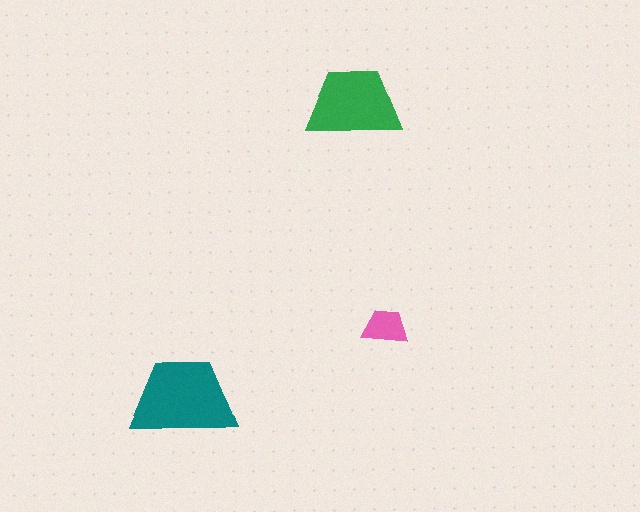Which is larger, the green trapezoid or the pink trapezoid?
The green one.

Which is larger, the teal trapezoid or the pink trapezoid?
The teal one.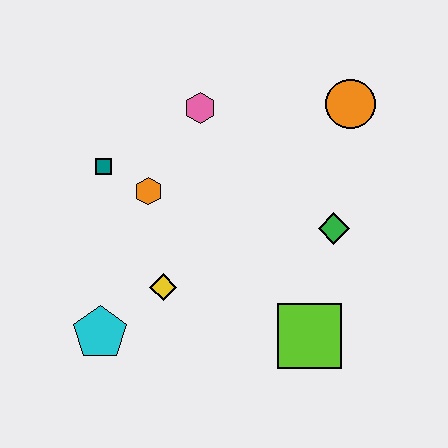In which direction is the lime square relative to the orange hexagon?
The lime square is to the right of the orange hexagon.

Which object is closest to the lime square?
The green diamond is closest to the lime square.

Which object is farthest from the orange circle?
The cyan pentagon is farthest from the orange circle.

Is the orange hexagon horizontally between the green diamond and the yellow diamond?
No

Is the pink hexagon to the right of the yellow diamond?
Yes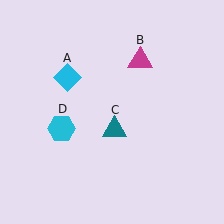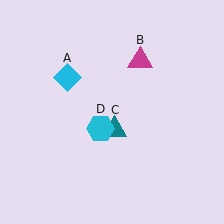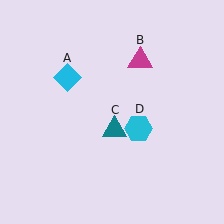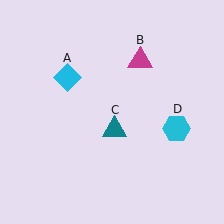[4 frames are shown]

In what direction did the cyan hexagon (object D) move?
The cyan hexagon (object D) moved right.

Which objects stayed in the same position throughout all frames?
Cyan diamond (object A) and magenta triangle (object B) and teal triangle (object C) remained stationary.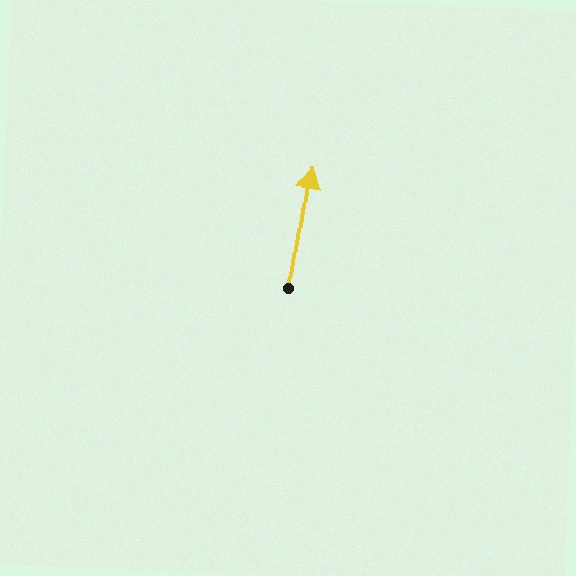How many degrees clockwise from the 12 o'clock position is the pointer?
Approximately 9 degrees.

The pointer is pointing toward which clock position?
Roughly 12 o'clock.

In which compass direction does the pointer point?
North.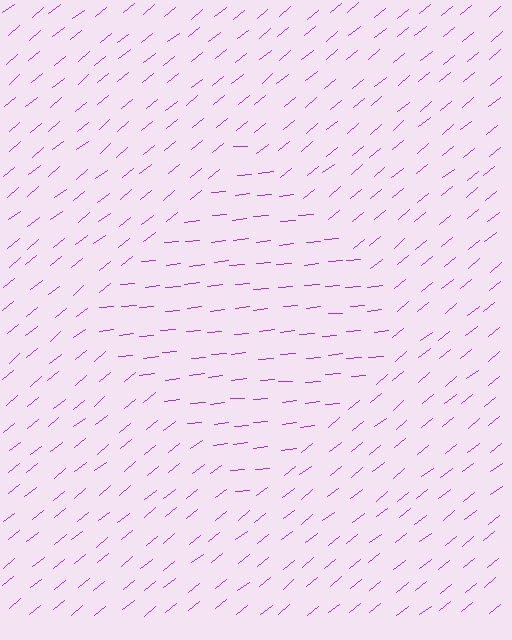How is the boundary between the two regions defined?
The boundary is defined purely by a change in line orientation (approximately 33 degrees difference). All lines are the same color and thickness.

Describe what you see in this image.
The image is filled with small purple line segments. A diamond region in the image has lines oriented differently from the surrounding lines, creating a visible texture boundary.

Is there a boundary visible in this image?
Yes, there is a texture boundary formed by a change in line orientation.